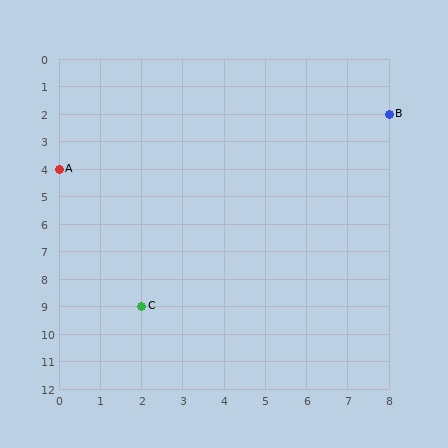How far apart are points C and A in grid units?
Points C and A are 2 columns and 5 rows apart (about 5.4 grid units diagonally).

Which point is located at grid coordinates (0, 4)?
Point A is at (0, 4).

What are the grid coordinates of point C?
Point C is at grid coordinates (2, 9).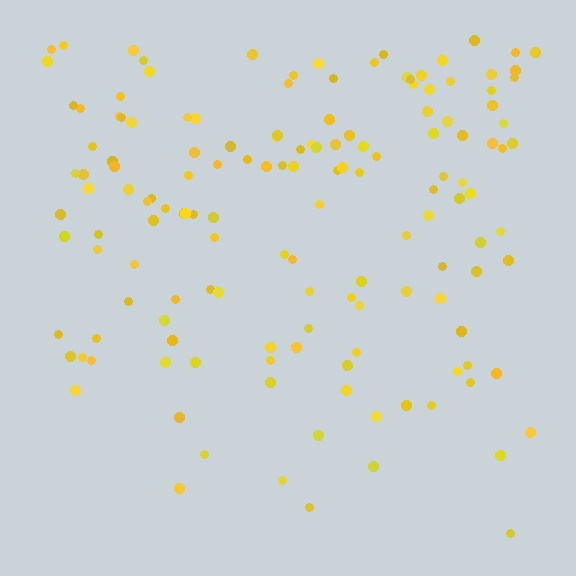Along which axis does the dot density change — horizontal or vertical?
Vertical.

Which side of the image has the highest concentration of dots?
The top.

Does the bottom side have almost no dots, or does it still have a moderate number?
Still a moderate number, just noticeably fewer than the top.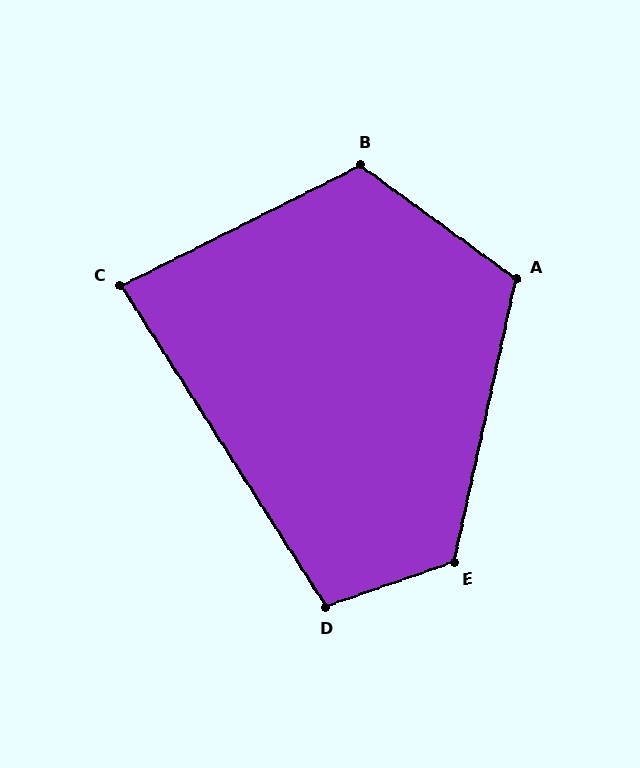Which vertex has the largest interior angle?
E, at approximately 122 degrees.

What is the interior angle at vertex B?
Approximately 117 degrees (obtuse).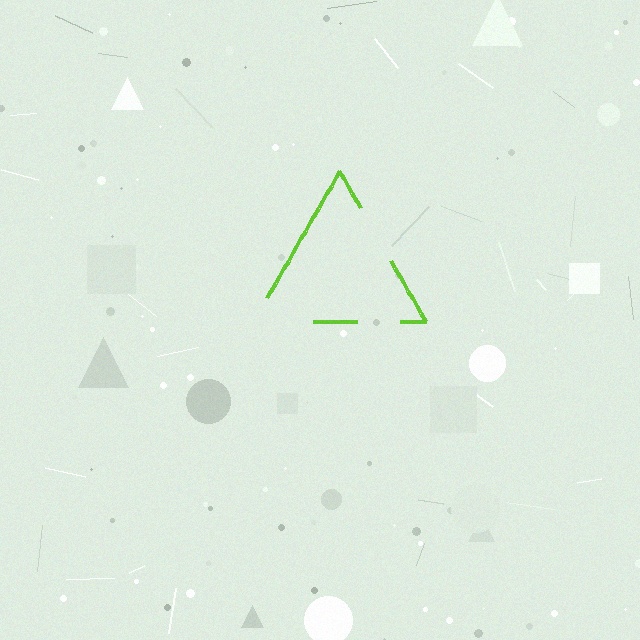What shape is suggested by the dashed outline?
The dashed outline suggests a triangle.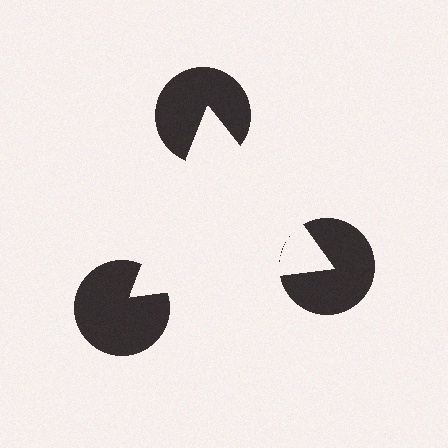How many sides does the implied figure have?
3 sides.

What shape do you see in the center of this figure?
An illusory triangle — its edges are inferred from the aligned wedge cuts in the pac-man discs, not physically drawn.